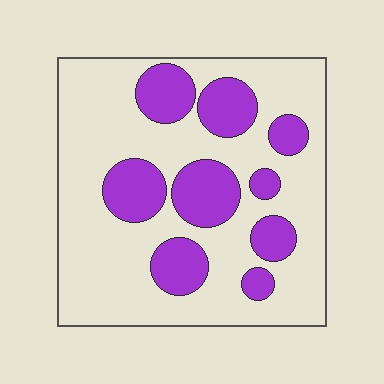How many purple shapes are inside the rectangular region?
9.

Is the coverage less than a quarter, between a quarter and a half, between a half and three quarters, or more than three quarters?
Between a quarter and a half.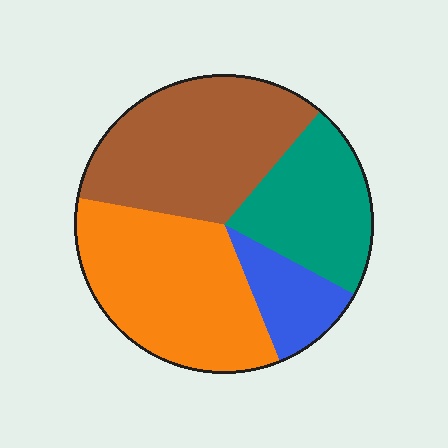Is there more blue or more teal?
Teal.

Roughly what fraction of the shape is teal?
Teal takes up between a sixth and a third of the shape.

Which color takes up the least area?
Blue, at roughly 10%.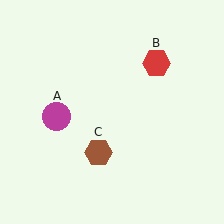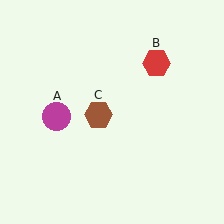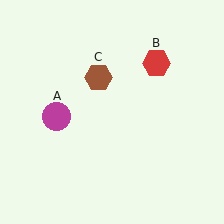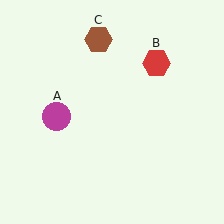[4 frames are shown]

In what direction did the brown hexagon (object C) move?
The brown hexagon (object C) moved up.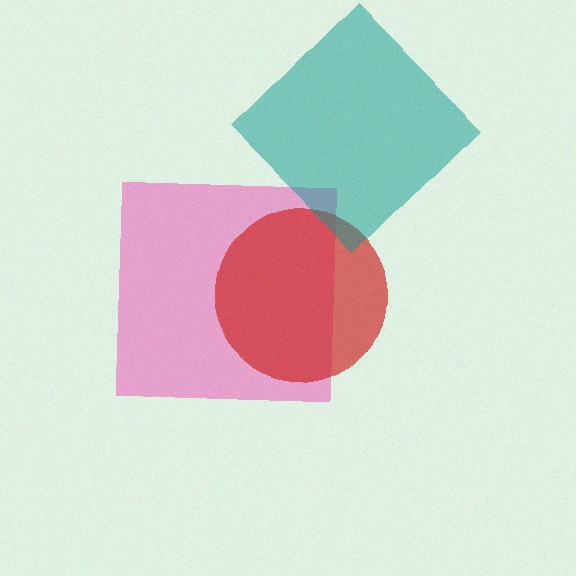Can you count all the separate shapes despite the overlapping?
Yes, there are 3 separate shapes.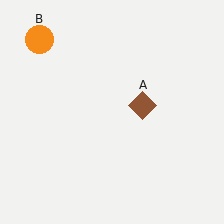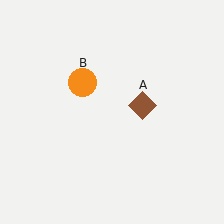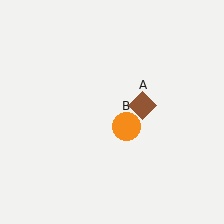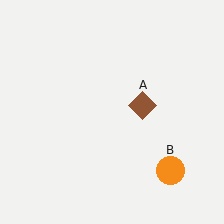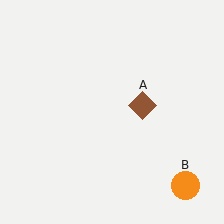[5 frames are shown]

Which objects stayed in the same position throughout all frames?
Brown diamond (object A) remained stationary.